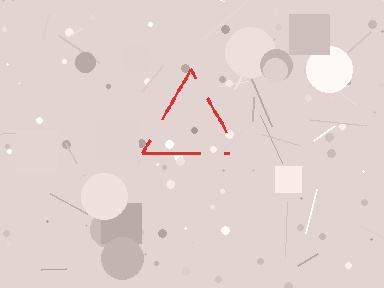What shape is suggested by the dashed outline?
The dashed outline suggests a triangle.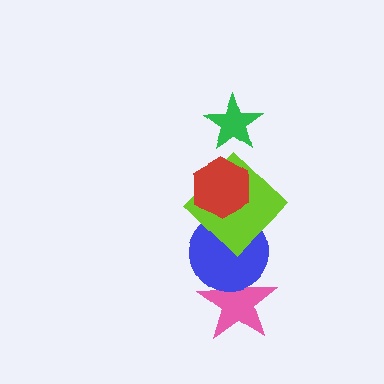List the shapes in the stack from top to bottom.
From top to bottom: the green star, the red hexagon, the lime diamond, the blue circle, the pink star.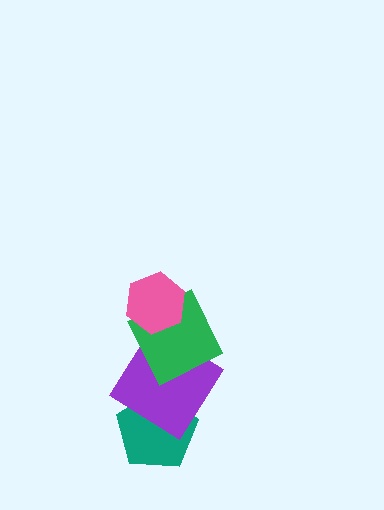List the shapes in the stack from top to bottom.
From top to bottom: the pink hexagon, the green square, the purple diamond, the teal pentagon.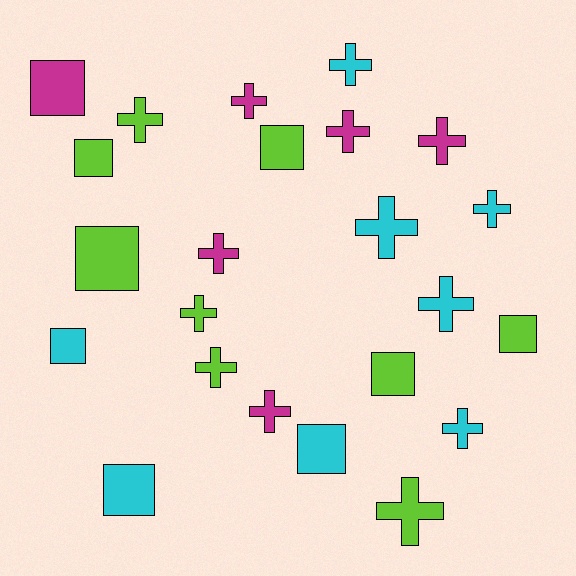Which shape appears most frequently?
Cross, with 14 objects.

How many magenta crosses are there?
There are 5 magenta crosses.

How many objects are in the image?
There are 23 objects.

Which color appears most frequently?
Lime, with 9 objects.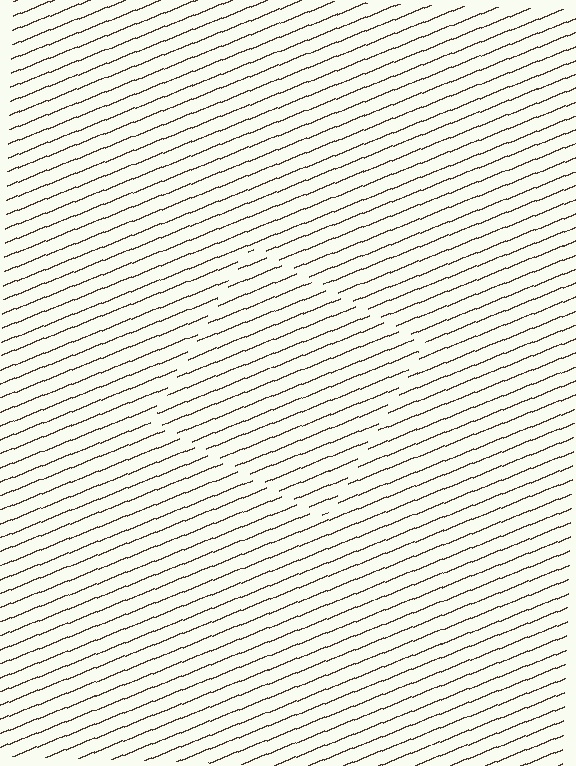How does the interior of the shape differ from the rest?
The interior of the shape contains the same grating, shifted by half a period — the contour is defined by the phase discontinuity where line-ends from the inner and outer gratings abut.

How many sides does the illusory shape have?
4 sides — the line-ends trace a square.